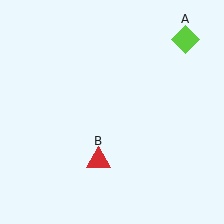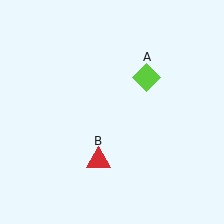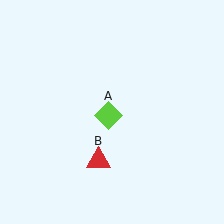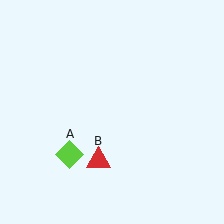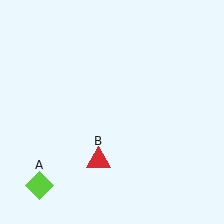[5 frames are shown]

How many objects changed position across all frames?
1 object changed position: lime diamond (object A).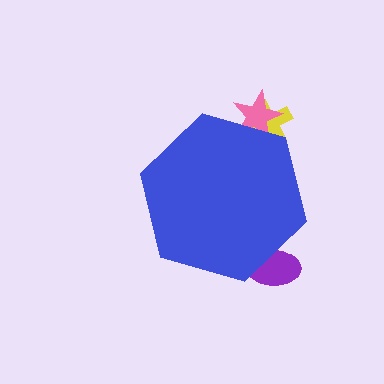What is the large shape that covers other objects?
A blue hexagon.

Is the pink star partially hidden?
Yes, the pink star is partially hidden behind the blue hexagon.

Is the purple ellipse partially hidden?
Yes, the purple ellipse is partially hidden behind the blue hexagon.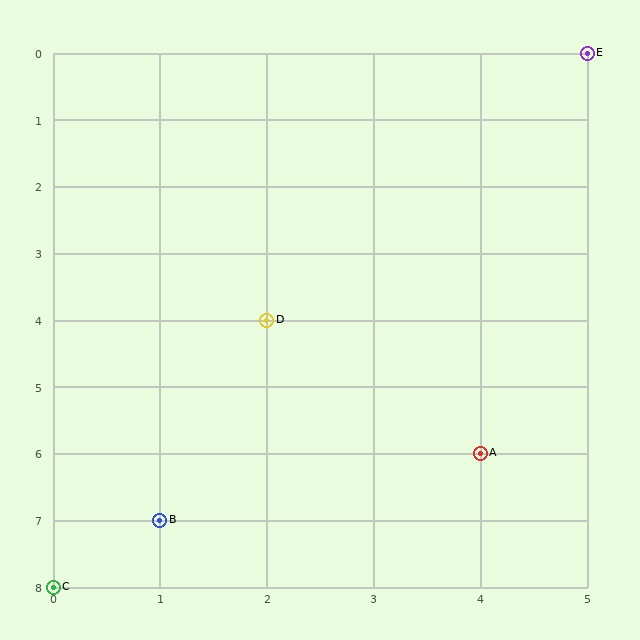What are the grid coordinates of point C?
Point C is at grid coordinates (0, 8).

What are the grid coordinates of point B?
Point B is at grid coordinates (1, 7).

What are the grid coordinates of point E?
Point E is at grid coordinates (5, 0).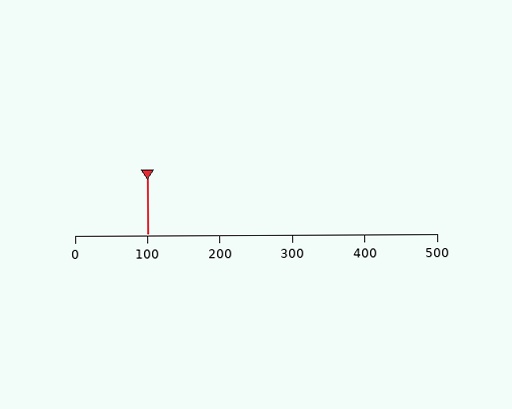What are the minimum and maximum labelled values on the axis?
The axis runs from 0 to 500.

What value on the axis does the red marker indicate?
The marker indicates approximately 100.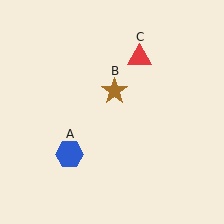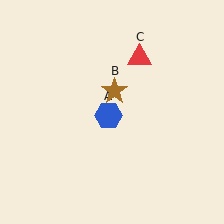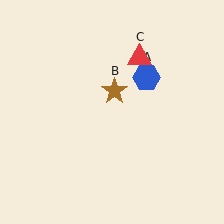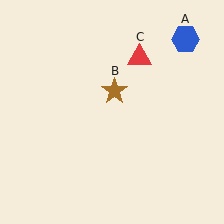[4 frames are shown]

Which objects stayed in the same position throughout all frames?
Brown star (object B) and red triangle (object C) remained stationary.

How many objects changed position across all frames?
1 object changed position: blue hexagon (object A).